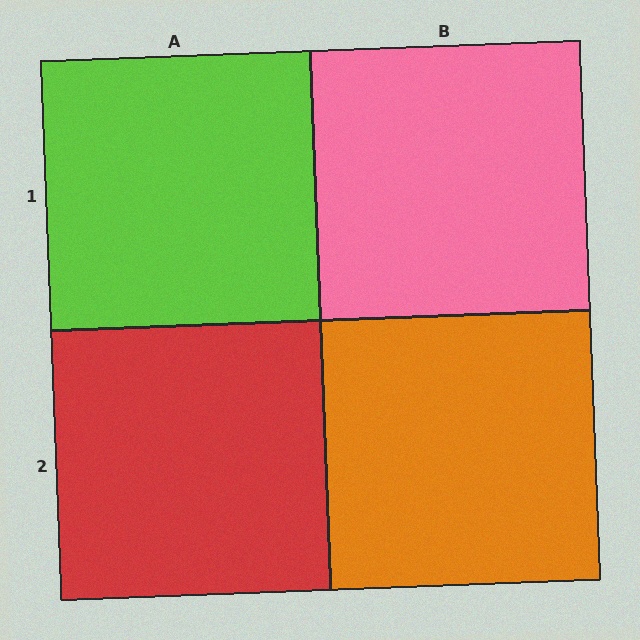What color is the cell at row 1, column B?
Pink.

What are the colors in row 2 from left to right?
Red, orange.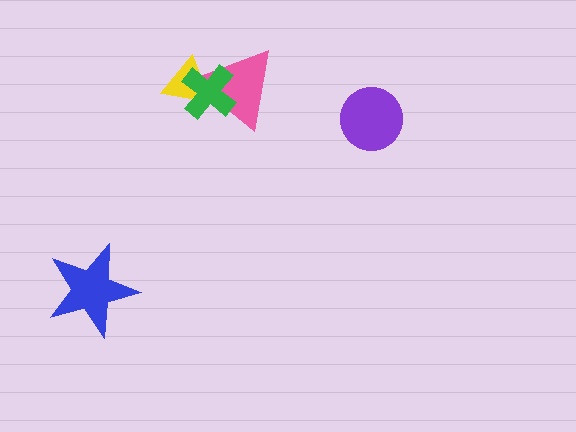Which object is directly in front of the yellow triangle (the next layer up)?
The pink triangle is directly in front of the yellow triangle.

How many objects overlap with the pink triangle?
2 objects overlap with the pink triangle.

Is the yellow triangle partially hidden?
Yes, it is partially covered by another shape.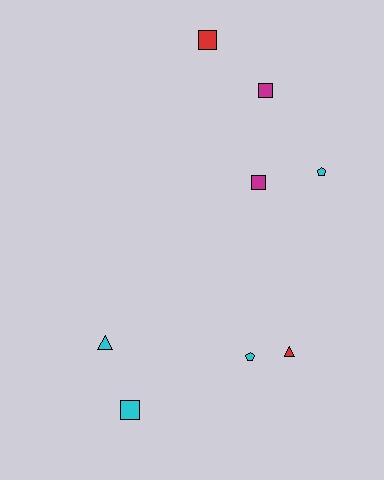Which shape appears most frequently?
Square, with 4 objects.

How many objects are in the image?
There are 8 objects.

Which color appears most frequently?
Cyan, with 4 objects.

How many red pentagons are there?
There are no red pentagons.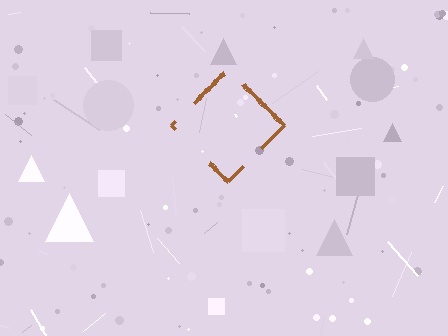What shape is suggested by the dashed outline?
The dashed outline suggests a diamond.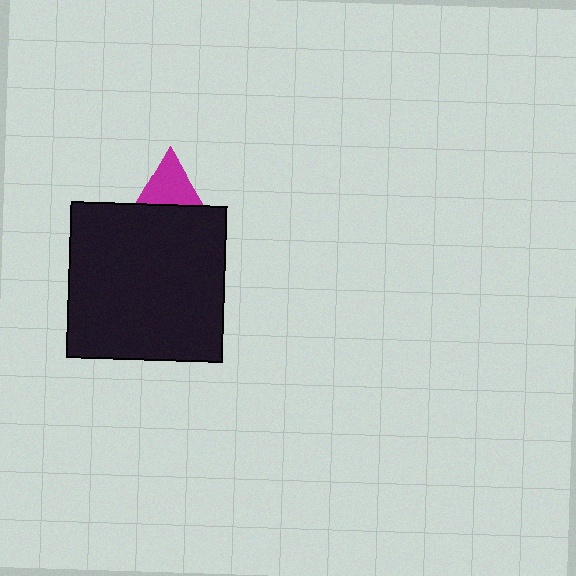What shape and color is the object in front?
The object in front is a black square.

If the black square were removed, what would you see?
You would see the complete magenta triangle.